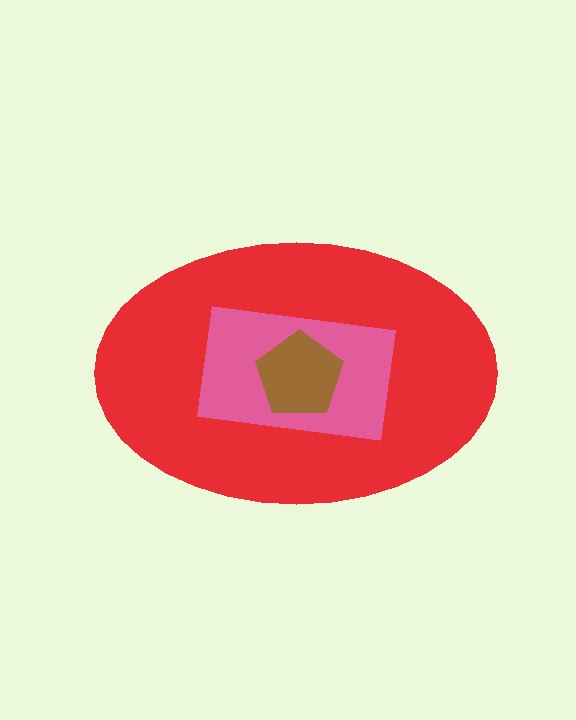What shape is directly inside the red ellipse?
The pink rectangle.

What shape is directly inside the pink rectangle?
The brown pentagon.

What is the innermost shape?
The brown pentagon.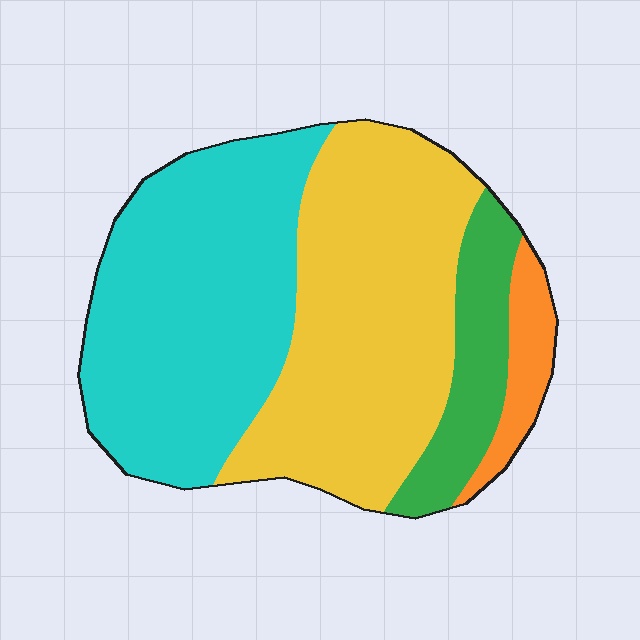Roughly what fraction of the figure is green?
Green covers 12% of the figure.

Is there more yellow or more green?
Yellow.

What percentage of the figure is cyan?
Cyan covers around 40% of the figure.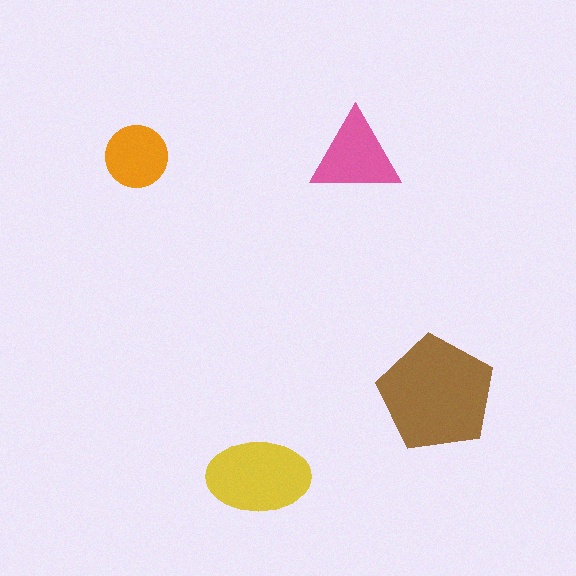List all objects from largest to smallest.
The brown pentagon, the yellow ellipse, the pink triangle, the orange circle.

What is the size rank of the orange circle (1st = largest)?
4th.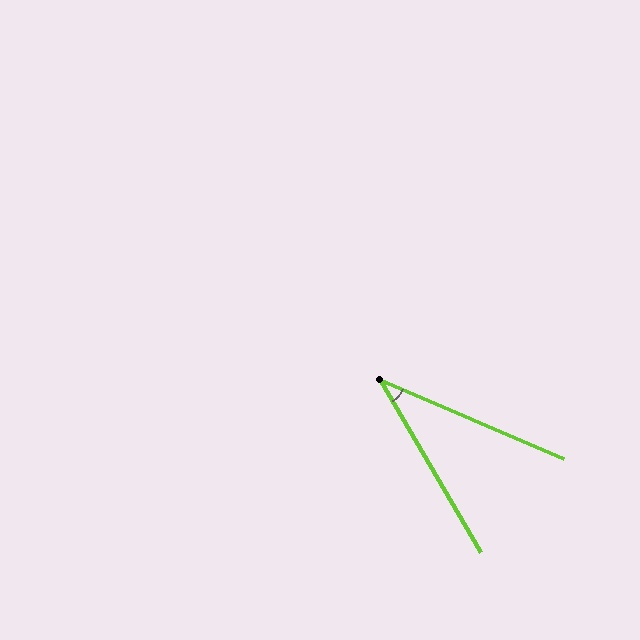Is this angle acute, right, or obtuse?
It is acute.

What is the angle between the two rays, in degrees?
Approximately 36 degrees.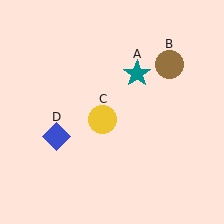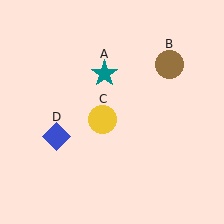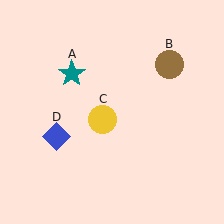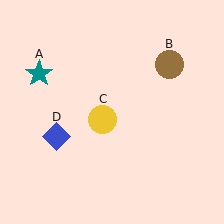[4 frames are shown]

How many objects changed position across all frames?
1 object changed position: teal star (object A).